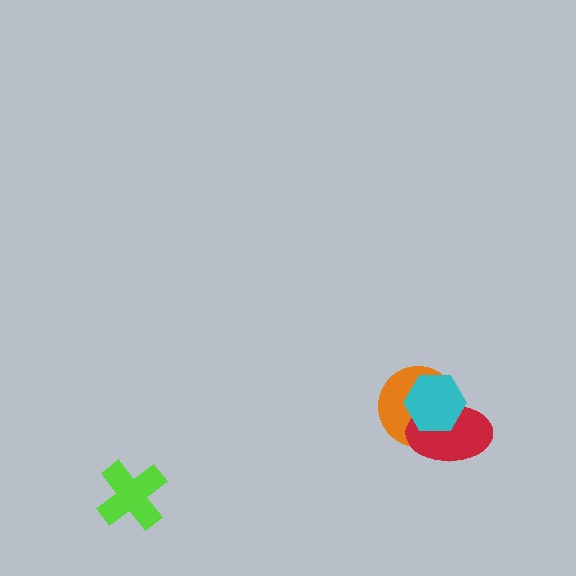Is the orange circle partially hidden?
Yes, it is partially covered by another shape.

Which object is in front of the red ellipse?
The cyan hexagon is in front of the red ellipse.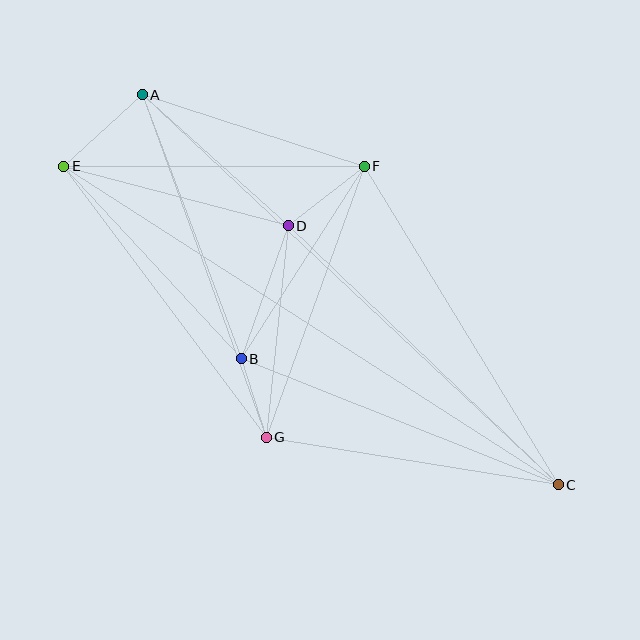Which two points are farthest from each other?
Points C and E are farthest from each other.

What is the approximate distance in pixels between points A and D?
The distance between A and D is approximately 196 pixels.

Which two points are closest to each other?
Points B and G are closest to each other.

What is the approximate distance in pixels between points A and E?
The distance between A and E is approximately 106 pixels.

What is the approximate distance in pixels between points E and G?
The distance between E and G is approximately 338 pixels.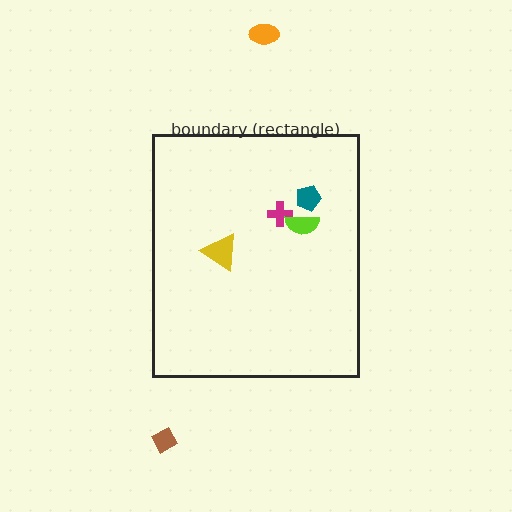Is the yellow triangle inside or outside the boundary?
Inside.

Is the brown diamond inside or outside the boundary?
Outside.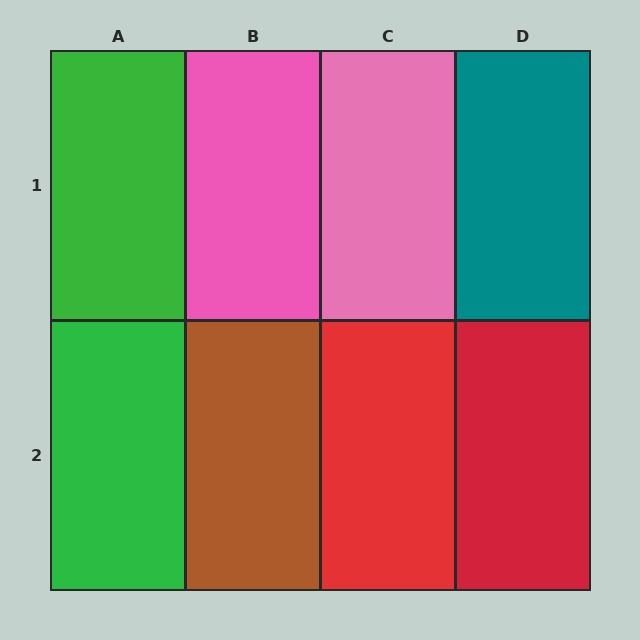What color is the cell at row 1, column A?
Green.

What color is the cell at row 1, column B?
Pink.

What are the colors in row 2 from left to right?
Green, brown, red, red.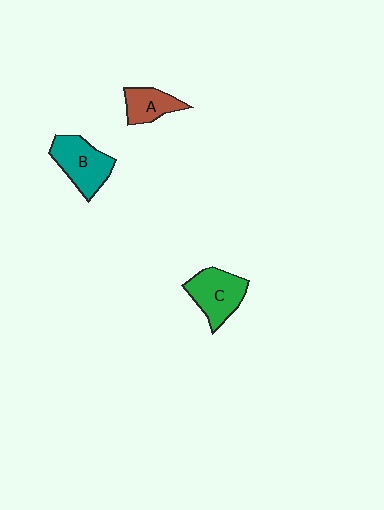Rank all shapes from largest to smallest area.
From largest to smallest: B (teal), C (green), A (brown).